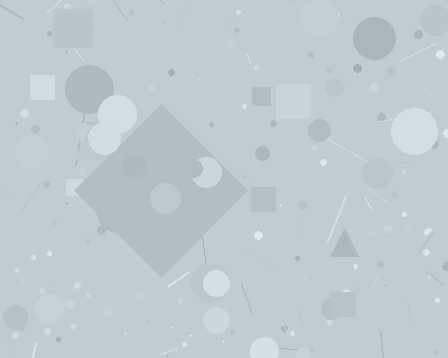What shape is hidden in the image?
A diamond is hidden in the image.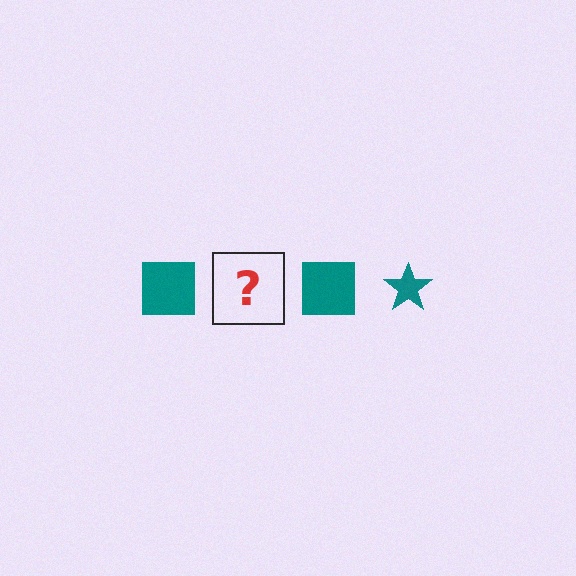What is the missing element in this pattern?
The missing element is a teal star.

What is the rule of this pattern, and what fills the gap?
The rule is that the pattern cycles through square, star shapes in teal. The gap should be filled with a teal star.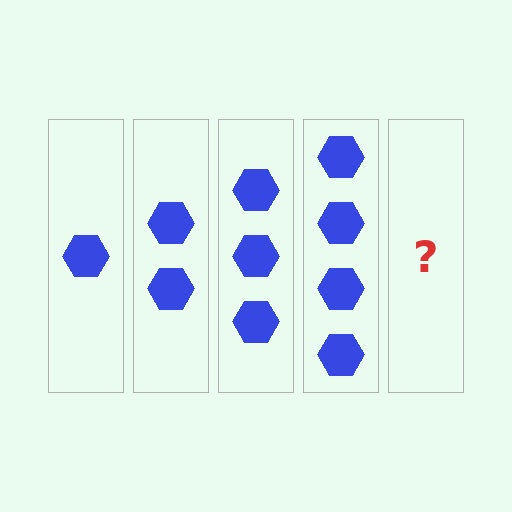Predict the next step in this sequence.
The next step is 5 hexagons.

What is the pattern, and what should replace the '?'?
The pattern is that each step adds one more hexagon. The '?' should be 5 hexagons.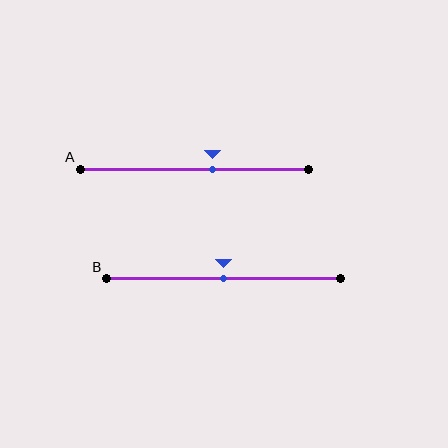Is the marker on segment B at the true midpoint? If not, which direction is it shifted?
Yes, the marker on segment B is at the true midpoint.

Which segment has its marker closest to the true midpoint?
Segment B has its marker closest to the true midpoint.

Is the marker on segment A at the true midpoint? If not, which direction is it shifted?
No, the marker on segment A is shifted to the right by about 8% of the segment length.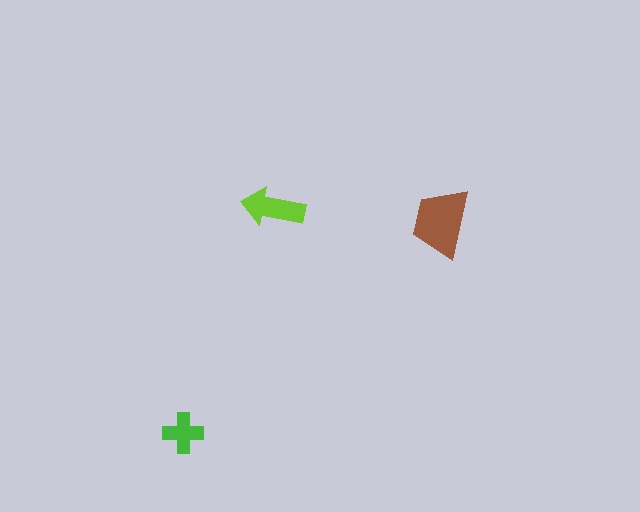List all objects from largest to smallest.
The brown trapezoid, the lime arrow, the green cross.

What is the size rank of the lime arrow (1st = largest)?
2nd.